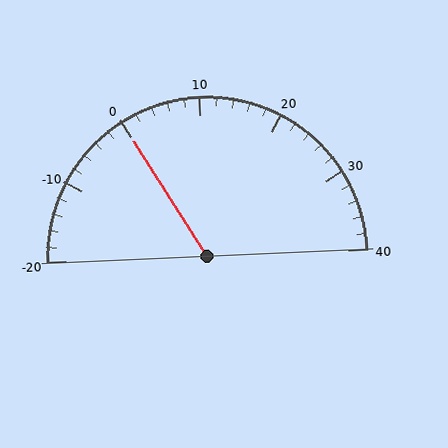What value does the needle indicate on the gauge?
The needle indicates approximately 0.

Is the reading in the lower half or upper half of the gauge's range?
The reading is in the lower half of the range (-20 to 40).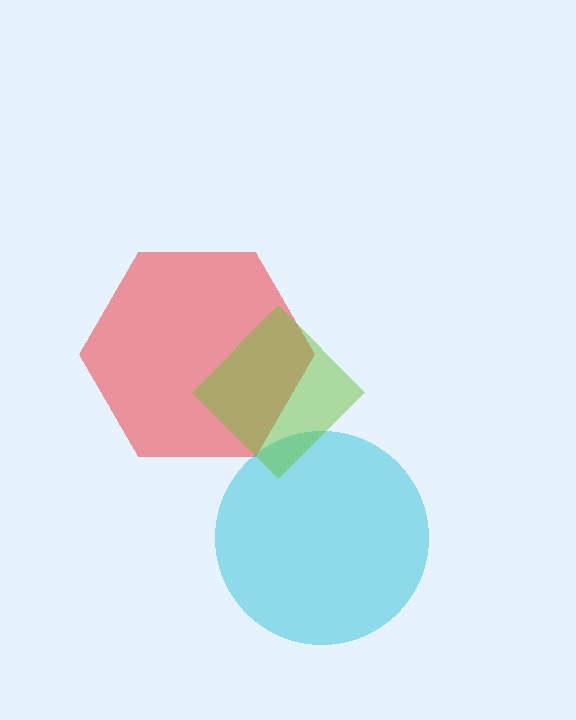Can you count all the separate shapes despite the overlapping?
Yes, there are 3 separate shapes.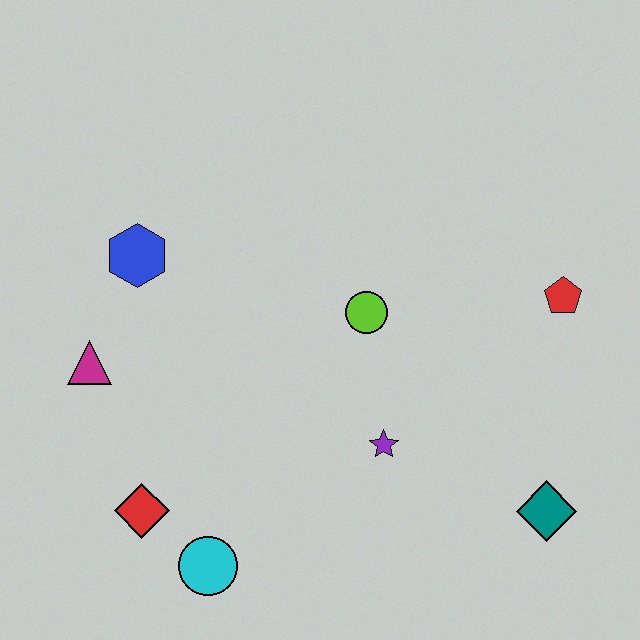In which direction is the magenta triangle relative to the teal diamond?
The magenta triangle is to the left of the teal diamond.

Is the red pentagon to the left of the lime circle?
No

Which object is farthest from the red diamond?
The red pentagon is farthest from the red diamond.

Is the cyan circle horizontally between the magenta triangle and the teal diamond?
Yes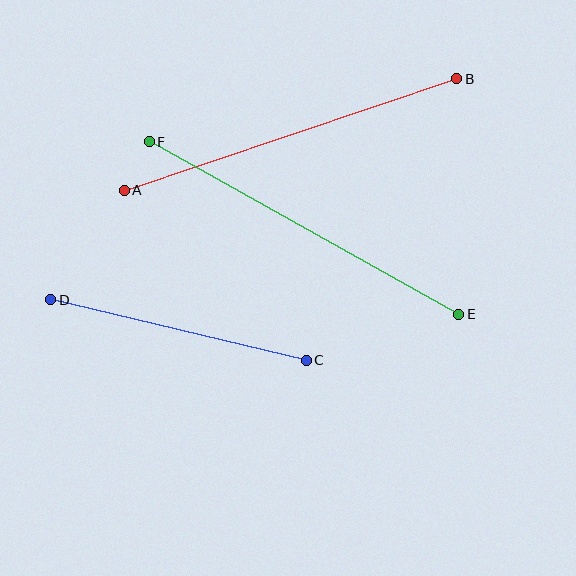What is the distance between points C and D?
The distance is approximately 263 pixels.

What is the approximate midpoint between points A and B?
The midpoint is at approximately (290, 135) pixels.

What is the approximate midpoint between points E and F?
The midpoint is at approximately (304, 228) pixels.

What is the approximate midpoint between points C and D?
The midpoint is at approximately (178, 330) pixels.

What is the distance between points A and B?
The distance is approximately 351 pixels.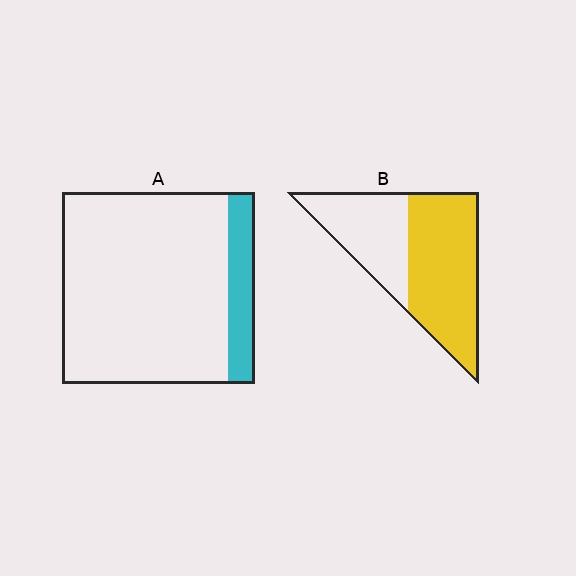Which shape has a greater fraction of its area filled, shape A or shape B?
Shape B.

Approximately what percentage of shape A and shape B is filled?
A is approximately 15% and B is approximately 60%.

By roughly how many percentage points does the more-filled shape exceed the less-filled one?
By roughly 45 percentage points (B over A).